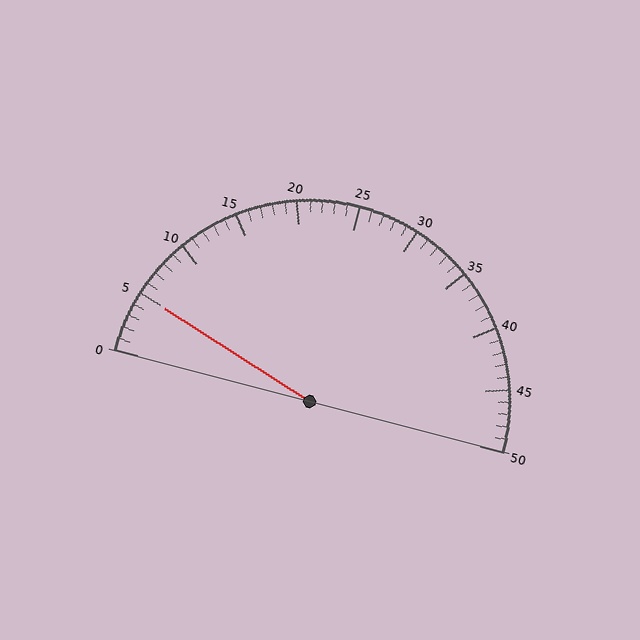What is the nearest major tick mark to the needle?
The nearest major tick mark is 5.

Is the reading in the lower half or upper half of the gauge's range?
The reading is in the lower half of the range (0 to 50).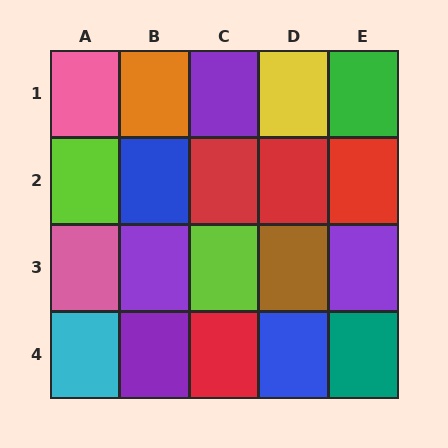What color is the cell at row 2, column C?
Red.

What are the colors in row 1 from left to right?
Pink, orange, purple, yellow, green.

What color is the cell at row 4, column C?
Red.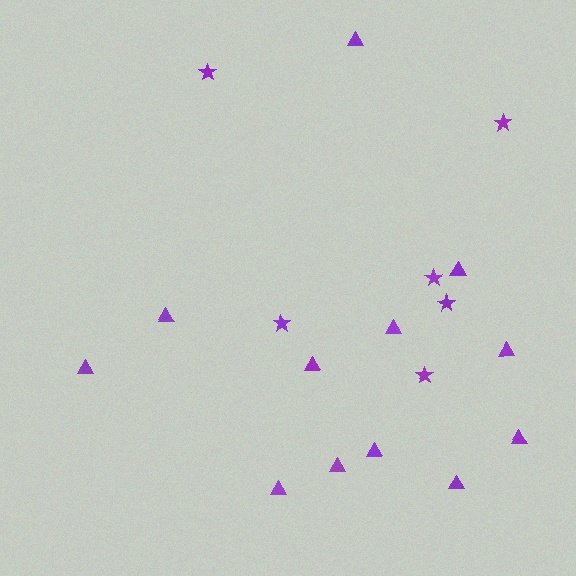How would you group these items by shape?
There are 2 groups: one group of triangles (12) and one group of stars (6).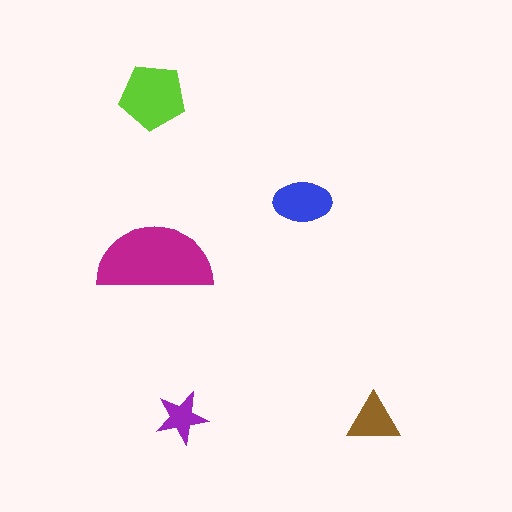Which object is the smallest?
The purple star.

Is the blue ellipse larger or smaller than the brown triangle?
Larger.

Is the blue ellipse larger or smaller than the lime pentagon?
Smaller.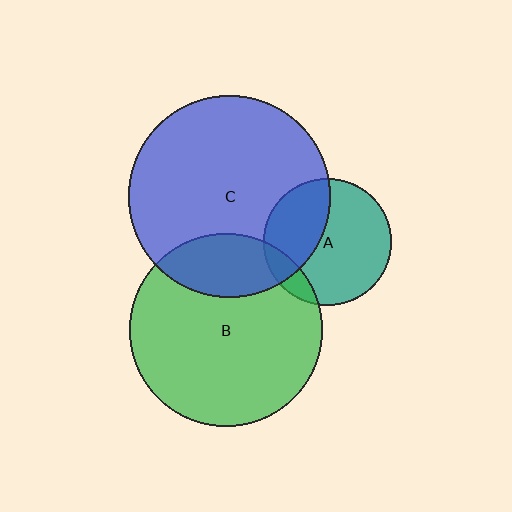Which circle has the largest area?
Circle C (blue).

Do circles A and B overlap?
Yes.